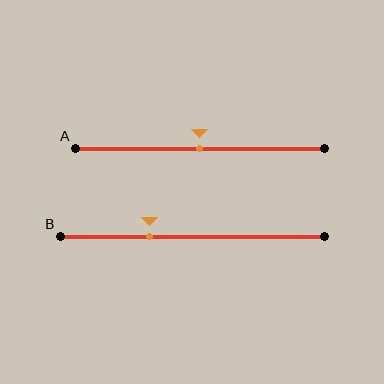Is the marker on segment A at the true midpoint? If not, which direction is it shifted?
Yes, the marker on segment A is at the true midpoint.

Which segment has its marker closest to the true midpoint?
Segment A has its marker closest to the true midpoint.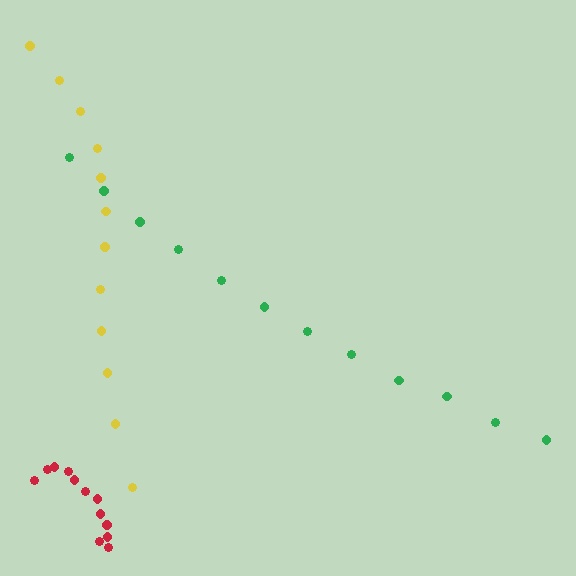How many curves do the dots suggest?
There are 3 distinct paths.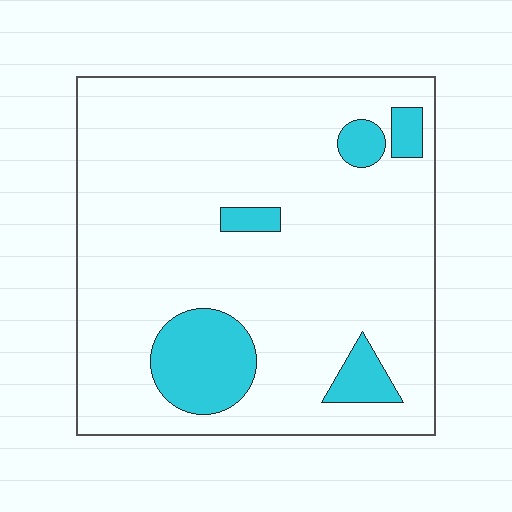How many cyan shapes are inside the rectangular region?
5.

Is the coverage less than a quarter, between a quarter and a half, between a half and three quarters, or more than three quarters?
Less than a quarter.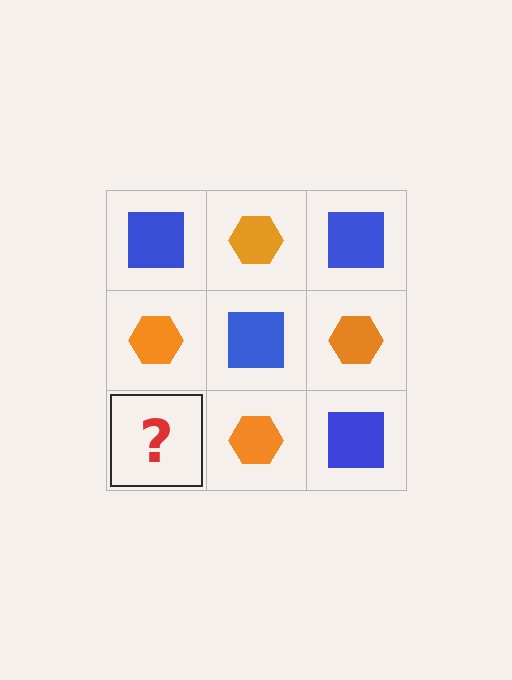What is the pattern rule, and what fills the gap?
The rule is that it alternates blue square and orange hexagon in a checkerboard pattern. The gap should be filled with a blue square.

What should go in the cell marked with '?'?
The missing cell should contain a blue square.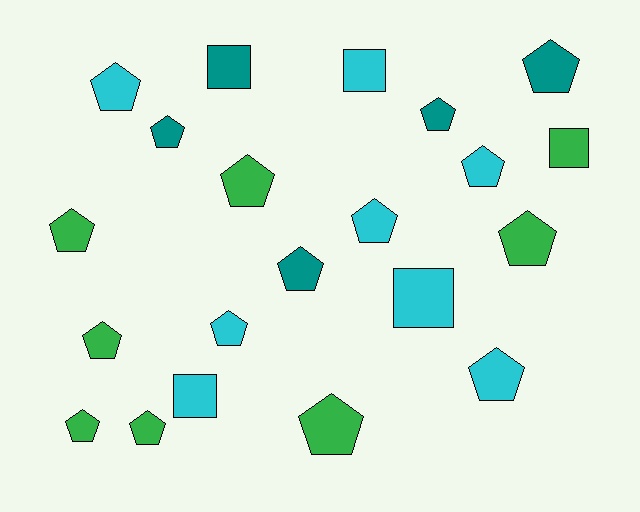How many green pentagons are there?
There are 7 green pentagons.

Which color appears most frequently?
Cyan, with 8 objects.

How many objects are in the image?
There are 21 objects.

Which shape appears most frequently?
Pentagon, with 16 objects.